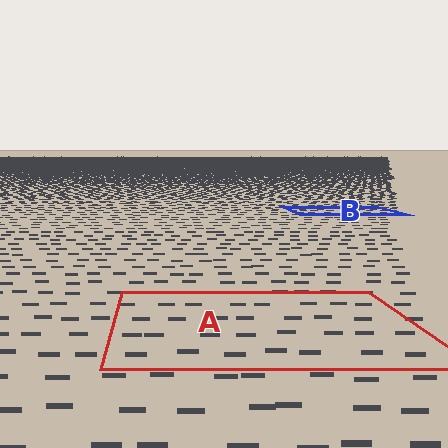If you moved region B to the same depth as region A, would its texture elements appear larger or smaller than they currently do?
They would appear larger. At a closer depth, the same texture elements are projected at a bigger on-screen size.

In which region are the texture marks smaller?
The texture marks are smaller in region B, because it is farther away.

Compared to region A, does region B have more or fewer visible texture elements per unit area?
Region B has more texture elements per unit area — they are packed more densely because it is farther away.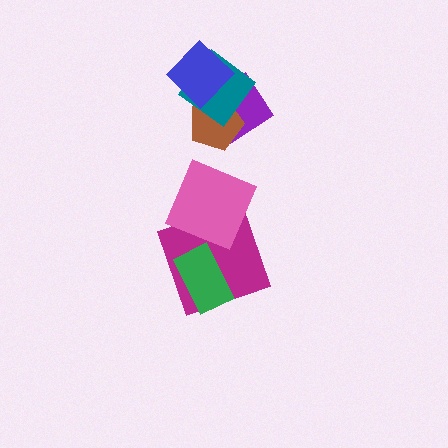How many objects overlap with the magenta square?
2 objects overlap with the magenta square.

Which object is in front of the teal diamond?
The blue diamond is in front of the teal diamond.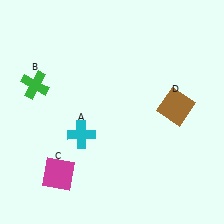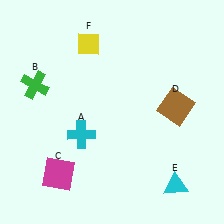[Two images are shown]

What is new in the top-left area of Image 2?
A yellow diamond (F) was added in the top-left area of Image 2.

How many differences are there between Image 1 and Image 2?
There are 2 differences between the two images.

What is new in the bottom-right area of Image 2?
A cyan triangle (E) was added in the bottom-right area of Image 2.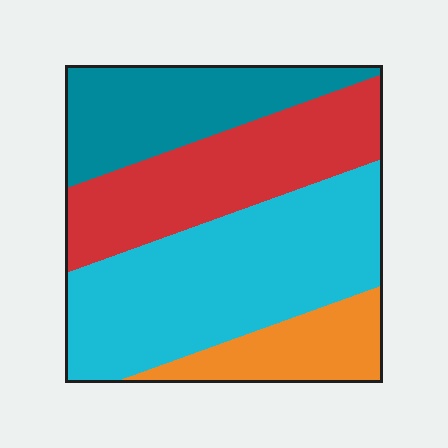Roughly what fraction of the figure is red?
Red takes up between a quarter and a half of the figure.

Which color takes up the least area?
Orange, at roughly 15%.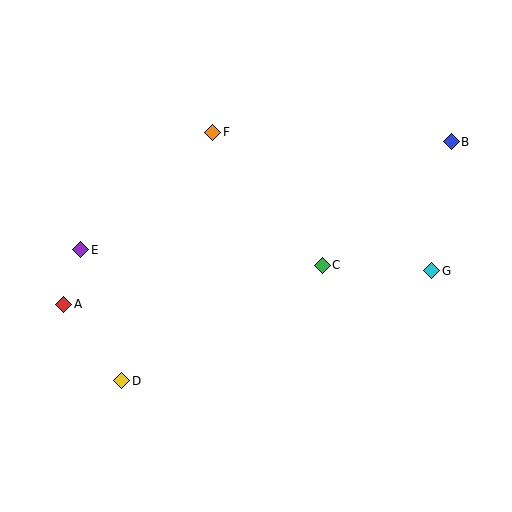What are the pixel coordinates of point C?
Point C is at (322, 265).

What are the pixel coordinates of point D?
Point D is at (122, 381).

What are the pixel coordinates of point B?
Point B is at (451, 142).